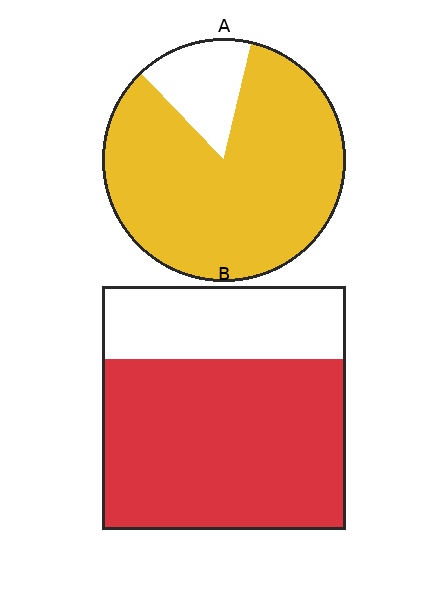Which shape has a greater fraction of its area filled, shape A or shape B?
Shape A.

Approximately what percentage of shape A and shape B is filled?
A is approximately 85% and B is approximately 70%.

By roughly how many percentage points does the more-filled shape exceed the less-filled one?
By roughly 15 percentage points (A over B).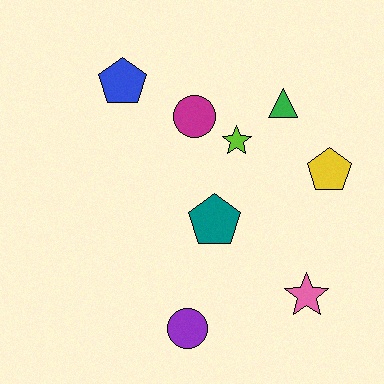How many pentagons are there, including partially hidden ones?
There are 3 pentagons.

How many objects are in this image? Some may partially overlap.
There are 8 objects.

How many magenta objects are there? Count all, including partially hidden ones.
There is 1 magenta object.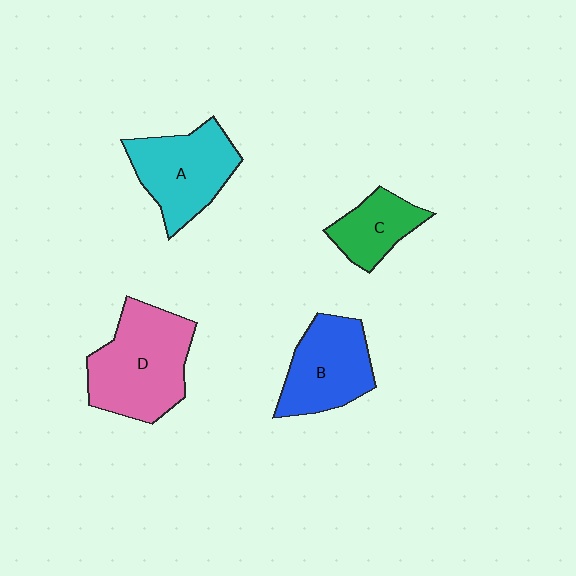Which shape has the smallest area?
Shape C (green).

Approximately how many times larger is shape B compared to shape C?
Approximately 1.5 times.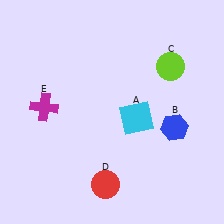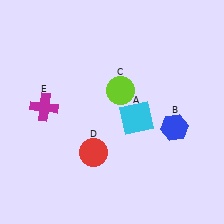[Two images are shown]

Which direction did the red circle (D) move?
The red circle (D) moved up.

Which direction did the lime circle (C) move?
The lime circle (C) moved left.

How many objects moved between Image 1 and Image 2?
2 objects moved between the two images.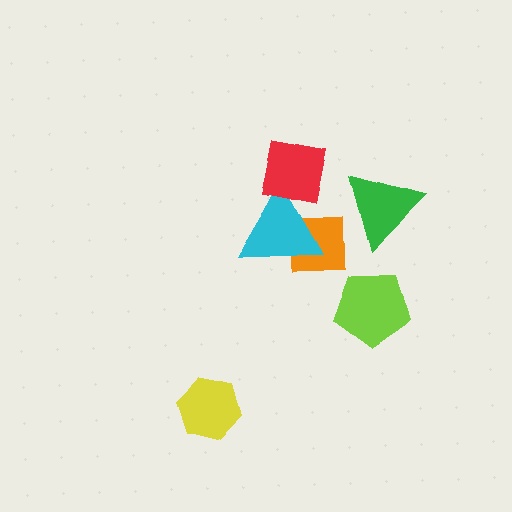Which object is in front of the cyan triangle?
The red square is in front of the cyan triangle.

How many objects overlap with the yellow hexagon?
0 objects overlap with the yellow hexagon.